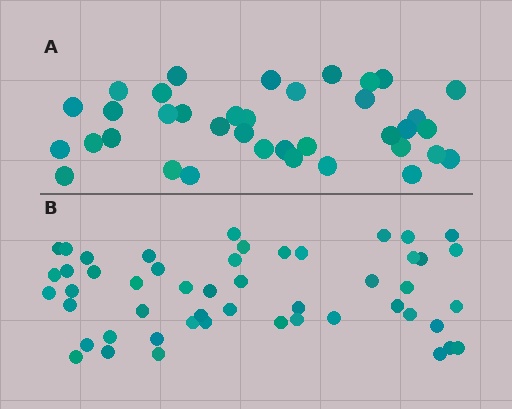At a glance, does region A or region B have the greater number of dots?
Region B (the bottom region) has more dots.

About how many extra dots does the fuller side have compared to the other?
Region B has approximately 15 more dots than region A.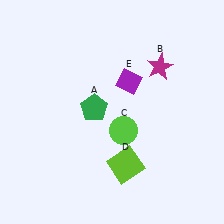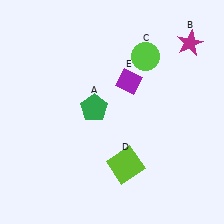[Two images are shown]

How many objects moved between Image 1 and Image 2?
2 objects moved between the two images.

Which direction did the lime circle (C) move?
The lime circle (C) moved up.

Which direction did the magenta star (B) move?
The magenta star (B) moved right.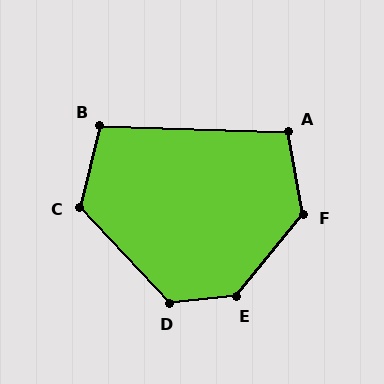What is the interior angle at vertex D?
Approximately 127 degrees (obtuse).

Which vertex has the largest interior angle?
E, at approximately 135 degrees.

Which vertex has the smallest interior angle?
A, at approximately 102 degrees.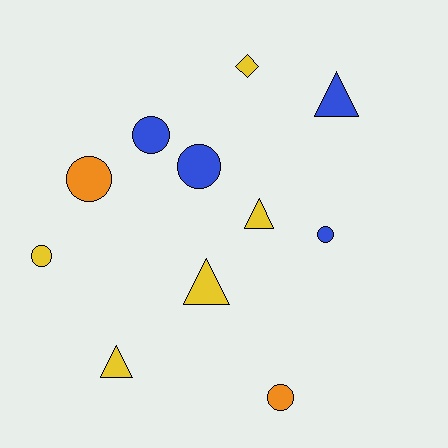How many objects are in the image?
There are 11 objects.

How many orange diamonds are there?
There are no orange diamonds.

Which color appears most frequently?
Yellow, with 5 objects.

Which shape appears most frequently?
Circle, with 6 objects.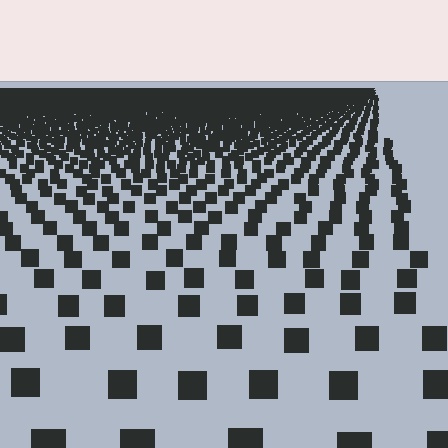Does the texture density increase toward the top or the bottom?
Density increases toward the top.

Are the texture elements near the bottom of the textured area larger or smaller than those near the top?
Larger. Near the bottom, elements are closer to the viewer and appear at a bigger on-screen size.